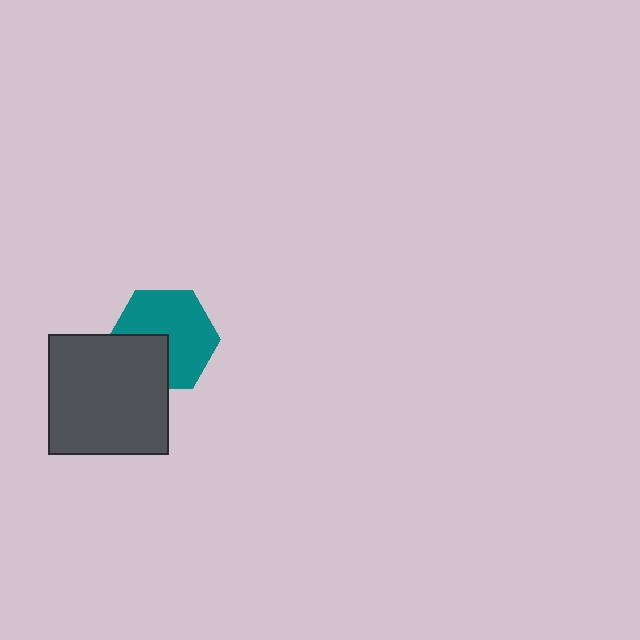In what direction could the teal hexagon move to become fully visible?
The teal hexagon could move toward the upper-right. That would shift it out from behind the dark gray square entirely.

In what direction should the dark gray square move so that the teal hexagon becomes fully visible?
The dark gray square should move toward the lower-left. That is the shortest direction to clear the overlap and leave the teal hexagon fully visible.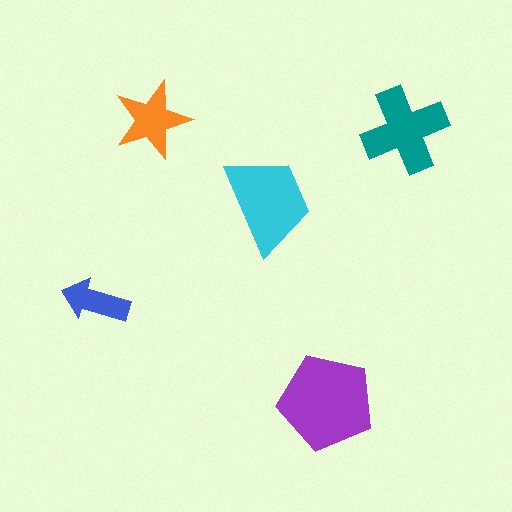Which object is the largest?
The purple pentagon.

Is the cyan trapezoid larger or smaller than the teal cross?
Larger.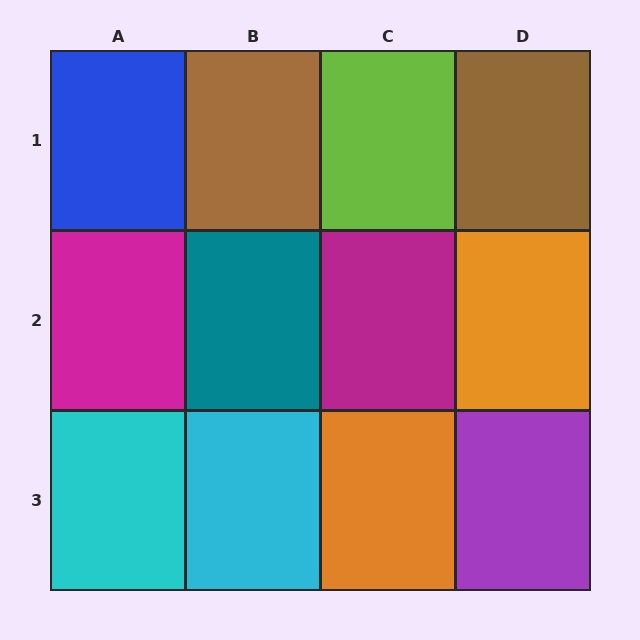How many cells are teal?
1 cell is teal.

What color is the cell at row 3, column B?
Cyan.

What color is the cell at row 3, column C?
Orange.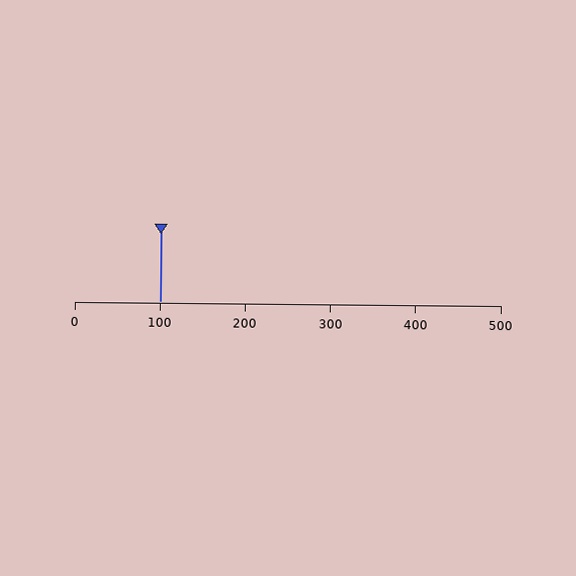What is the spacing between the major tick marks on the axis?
The major ticks are spaced 100 apart.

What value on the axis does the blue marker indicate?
The marker indicates approximately 100.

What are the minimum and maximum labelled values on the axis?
The axis runs from 0 to 500.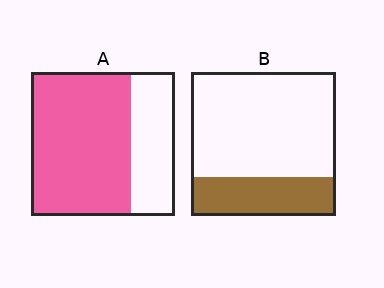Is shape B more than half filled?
No.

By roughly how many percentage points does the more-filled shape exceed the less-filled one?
By roughly 40 percentage points (A over B).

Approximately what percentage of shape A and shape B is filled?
A is approximately 70% and B is approximately 25%.